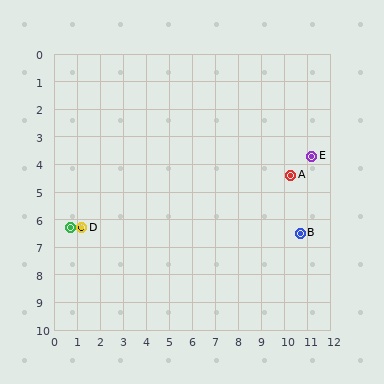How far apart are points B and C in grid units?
Points B and C are about 10.0 grid units apart.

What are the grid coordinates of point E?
Point E is at approximately (11.2, 3.7).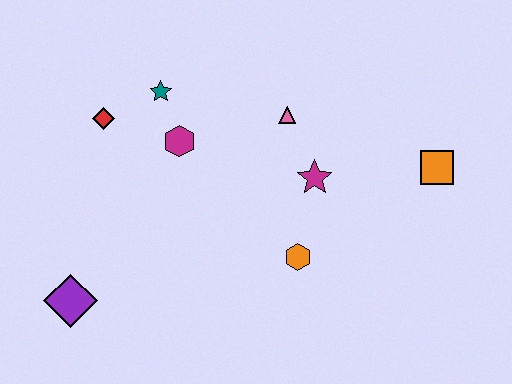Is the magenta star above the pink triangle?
No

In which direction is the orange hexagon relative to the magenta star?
The orange hexagon is below the magenta star.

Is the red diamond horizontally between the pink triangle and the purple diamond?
Yes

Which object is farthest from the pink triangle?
The purple diamond is farthest from the pink triangle.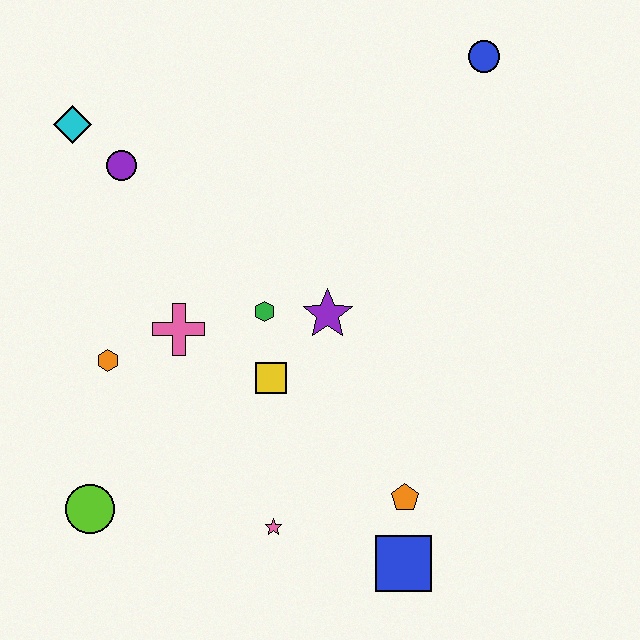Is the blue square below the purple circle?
Yes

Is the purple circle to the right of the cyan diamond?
Yes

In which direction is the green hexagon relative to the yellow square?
The green hexagon is above the yellow square.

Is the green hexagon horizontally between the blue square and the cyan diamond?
Yes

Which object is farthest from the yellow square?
The blue circle is farthest from the yellow square.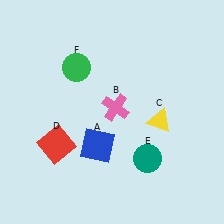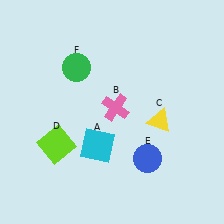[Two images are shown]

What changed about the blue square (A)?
In Image 1, A is blue. In Image 2, it changed to cyan.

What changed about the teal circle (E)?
In Image 1, E is teal. In Image 2, it changed to blue.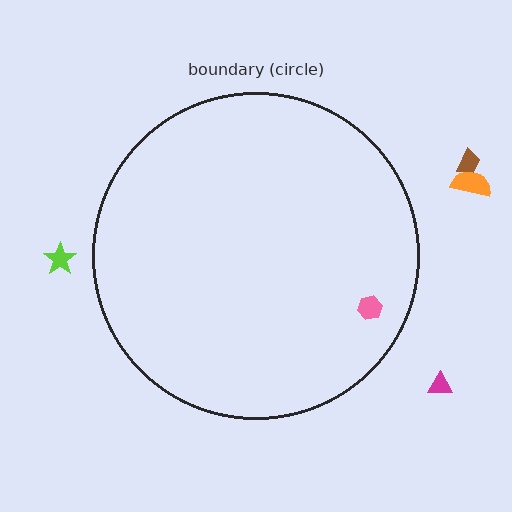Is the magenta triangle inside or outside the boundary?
Outside.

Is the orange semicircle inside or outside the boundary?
Outside.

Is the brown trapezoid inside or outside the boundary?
Outside.